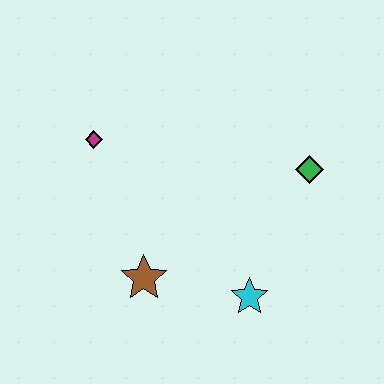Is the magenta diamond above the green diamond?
Yes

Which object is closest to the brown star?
The cyan star is closest to the brown star.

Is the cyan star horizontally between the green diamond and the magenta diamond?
Yes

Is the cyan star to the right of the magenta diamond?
Yes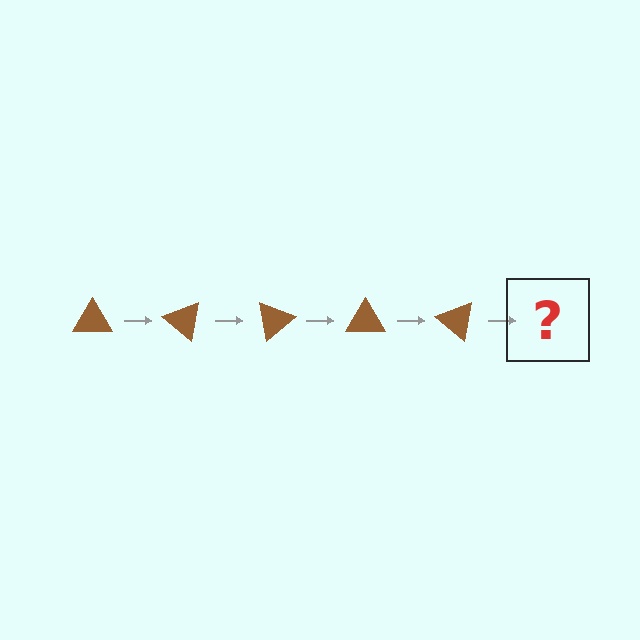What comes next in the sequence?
The next element should be a brown triangle rotated 200 degrees.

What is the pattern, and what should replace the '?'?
The pattern is that the triangle rotates 40 degrees each step. The '?' should be a brown triangle rotated 200 degrees.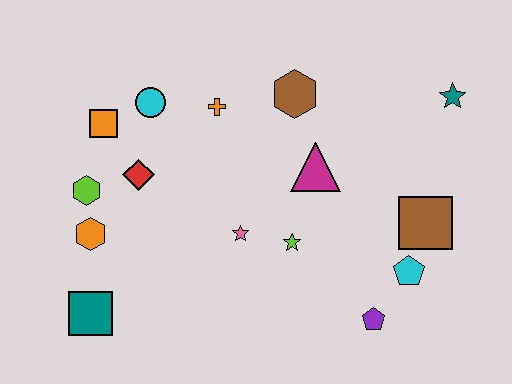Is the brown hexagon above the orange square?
Yes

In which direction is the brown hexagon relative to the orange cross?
The brown hexagon is to the right of the orange cross.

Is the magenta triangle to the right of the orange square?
Yes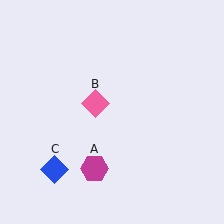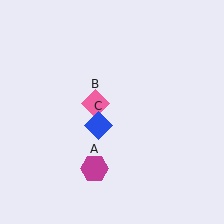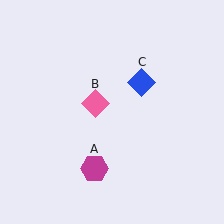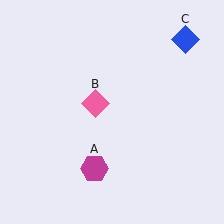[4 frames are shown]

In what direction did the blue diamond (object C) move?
The blue diamond (object C) moved up and to the right.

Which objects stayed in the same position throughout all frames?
Magenta hexagon (object A) and pink diamond (object B) remained stationary.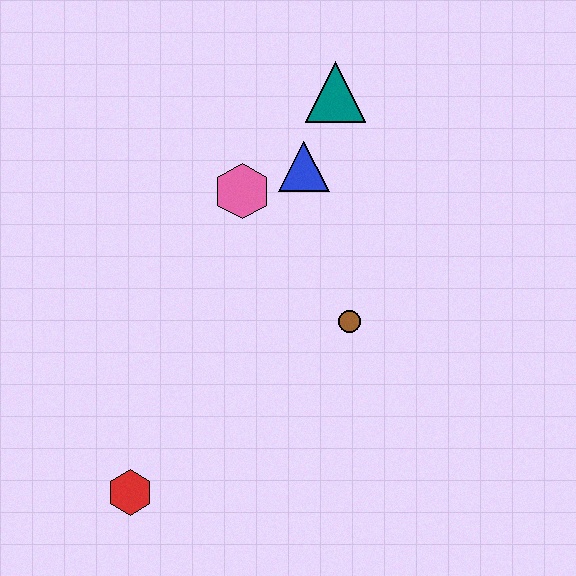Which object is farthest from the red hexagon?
The teal triangle is farthest from the red hexagon.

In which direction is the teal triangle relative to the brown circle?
The teal triangle is above the brown circle.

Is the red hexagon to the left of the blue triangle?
Yes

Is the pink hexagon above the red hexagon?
Yes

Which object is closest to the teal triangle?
The blue triangle is closest to the teal triangle.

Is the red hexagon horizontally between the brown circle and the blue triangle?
No